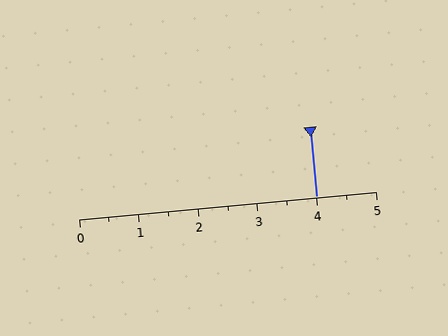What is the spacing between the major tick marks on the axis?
The major ticks are spaced 1 apart.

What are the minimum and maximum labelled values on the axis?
The axis runs from 0 to 5.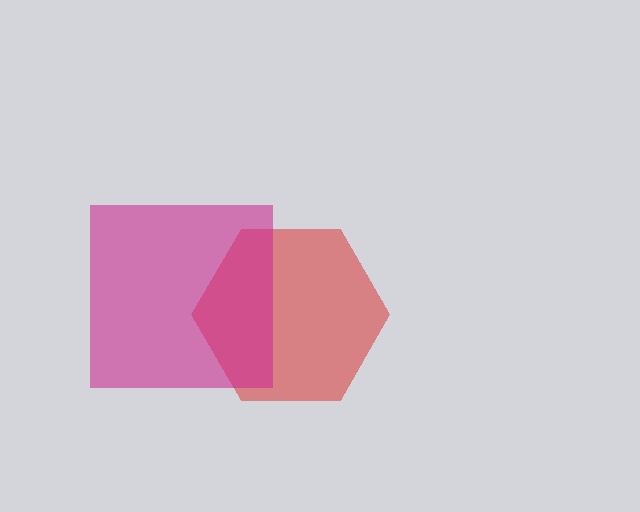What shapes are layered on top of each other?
The layered shapes are: a red hexagon, a magenta square.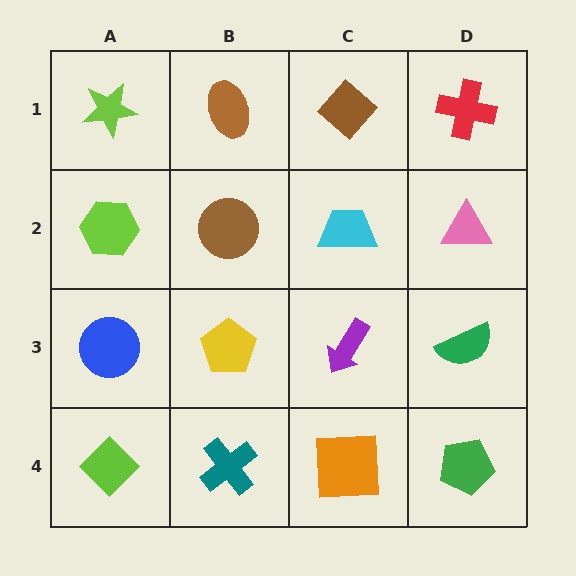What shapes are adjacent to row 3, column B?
A brown circle (row 2, column B), a teal cross (row 4, column B), a blue circle (row 3, column A), a purple arrow (row 3, column C).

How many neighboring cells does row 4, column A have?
2.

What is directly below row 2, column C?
A purple arrow.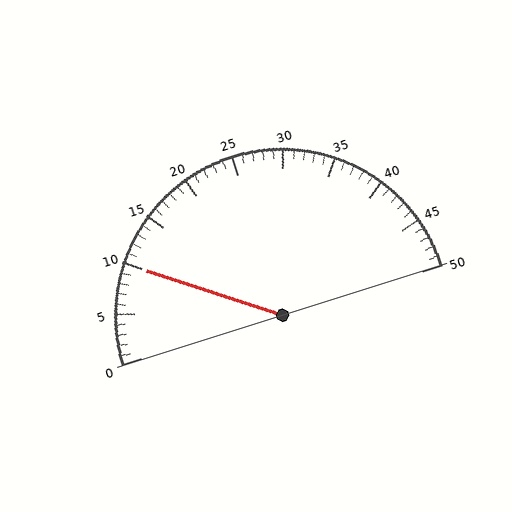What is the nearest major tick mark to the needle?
The nearest major tick mark is 10.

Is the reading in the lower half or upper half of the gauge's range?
The reading is in the lower half of the range (0 to 50).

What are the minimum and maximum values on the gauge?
The gauge ranges from 0 to 50.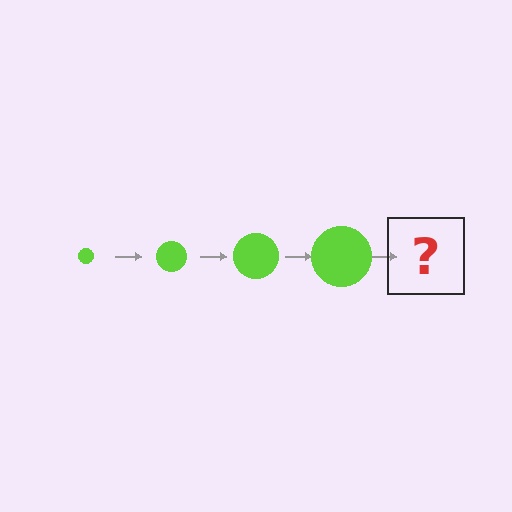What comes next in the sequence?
The next element should be a lime circle, larger than the previous one.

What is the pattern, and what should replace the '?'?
The pattern is that the circle gets progressively larger each step. The '?' should be a lime circle, larger than the previous one.